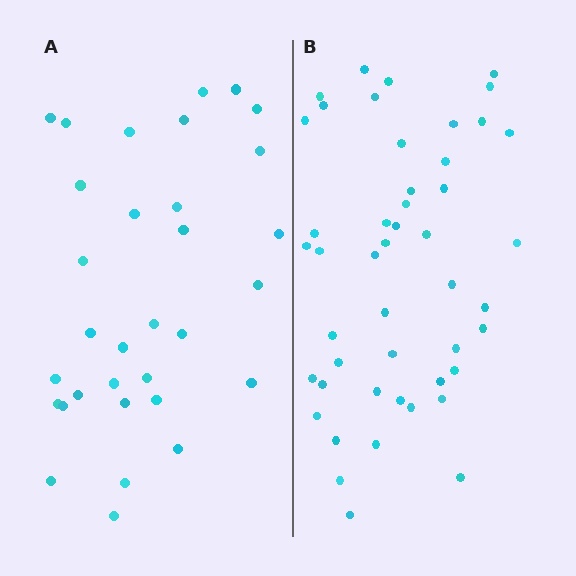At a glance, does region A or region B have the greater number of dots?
Region B (the right region) has more dots.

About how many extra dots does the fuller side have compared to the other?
Region B has approximately 15 more dots than region A.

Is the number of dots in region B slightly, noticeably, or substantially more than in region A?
Region B has substantially more. The ratio is roughly 1.5 to 1.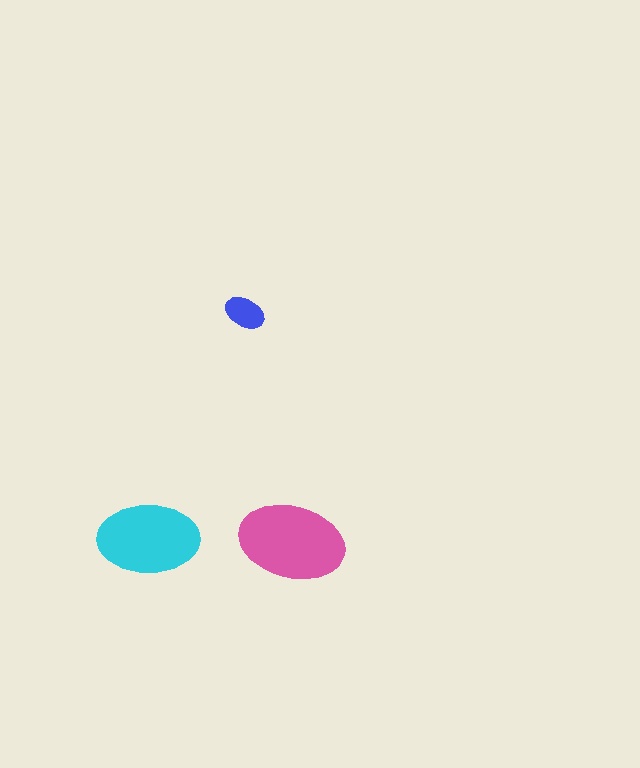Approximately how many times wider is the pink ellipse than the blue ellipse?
About 2.5 times wider.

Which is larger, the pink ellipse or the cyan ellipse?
The pink one.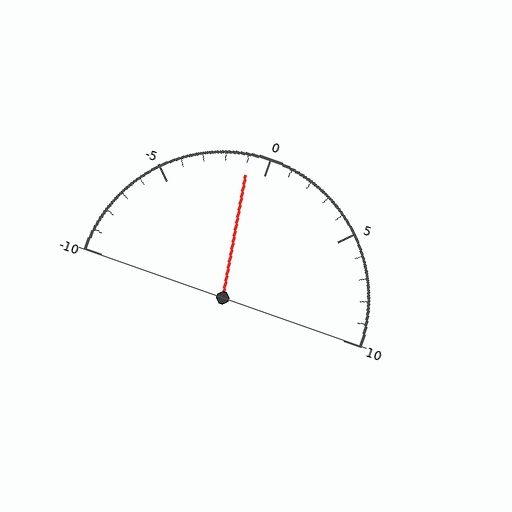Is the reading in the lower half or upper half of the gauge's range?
The reading is in the lower half of the range (-10 to 10).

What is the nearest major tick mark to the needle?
The nearest major tick mark is 0.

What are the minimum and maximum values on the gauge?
The gauge ranges from -10 to 10.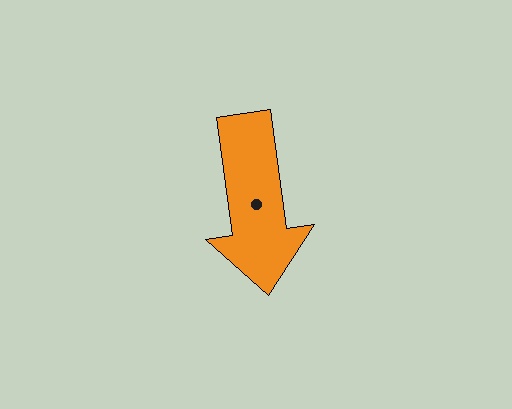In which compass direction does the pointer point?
South.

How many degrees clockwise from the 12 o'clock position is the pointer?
Approximately 172 degrees.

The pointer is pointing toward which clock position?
Roughly 6 o'clock.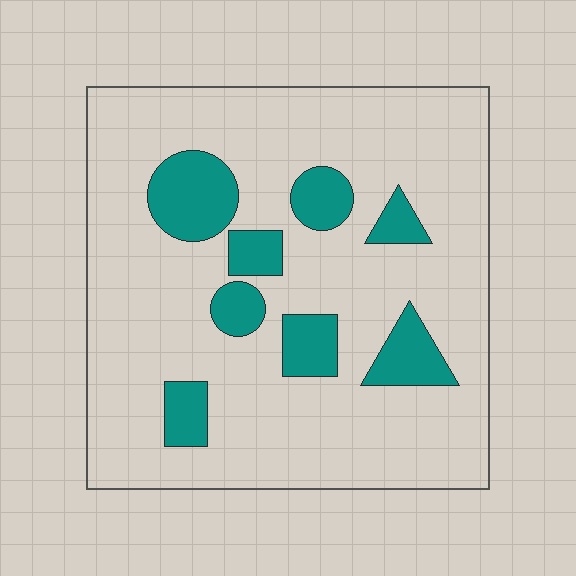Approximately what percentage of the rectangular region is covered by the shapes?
Approximately 15%.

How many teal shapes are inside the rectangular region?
8.